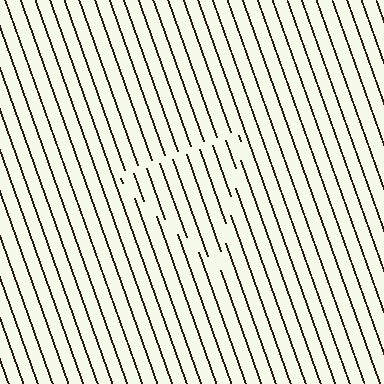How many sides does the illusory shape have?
3 sides — the line-ends trace a triangle.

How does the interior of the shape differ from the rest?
The interior of the shape contains the same grating, shifted by half a period — the contour is defined by the phase discontinuity where line-ends from the inner and outer gratings abut.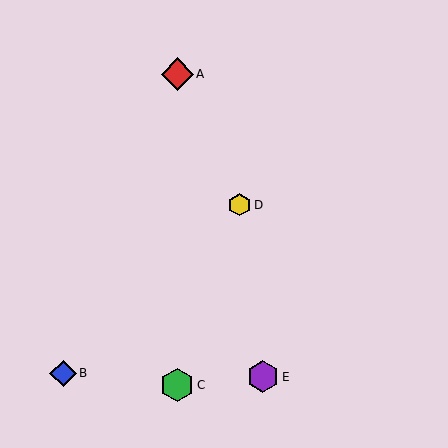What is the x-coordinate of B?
Object B is at x≈63.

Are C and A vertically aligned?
Yes, both are at x≈177.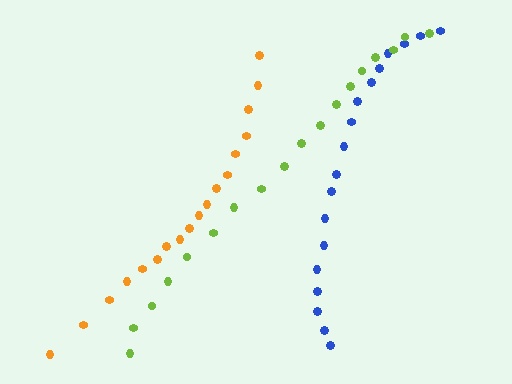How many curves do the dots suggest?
There are 3 distinct paths.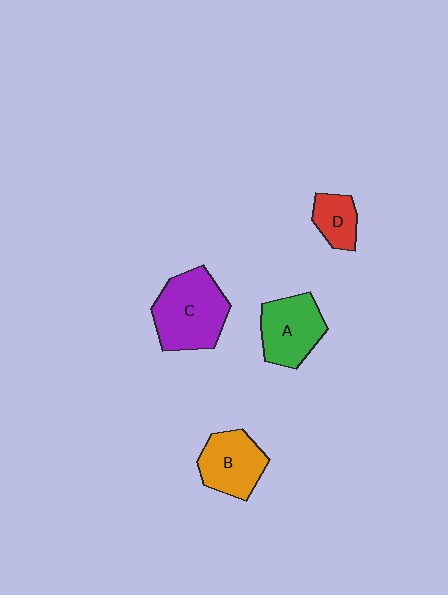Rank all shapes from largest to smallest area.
From largest to smallest: C (purple), A (green), B (orange), D (red).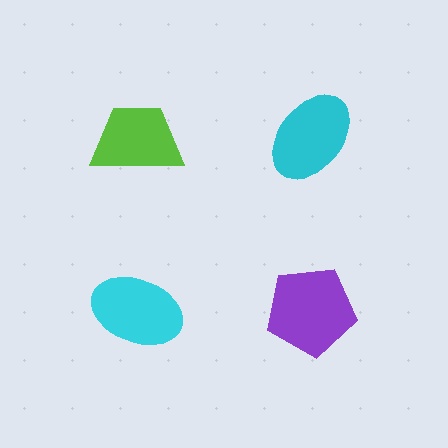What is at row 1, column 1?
A lime trapezoid.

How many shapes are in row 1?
2 shapes.